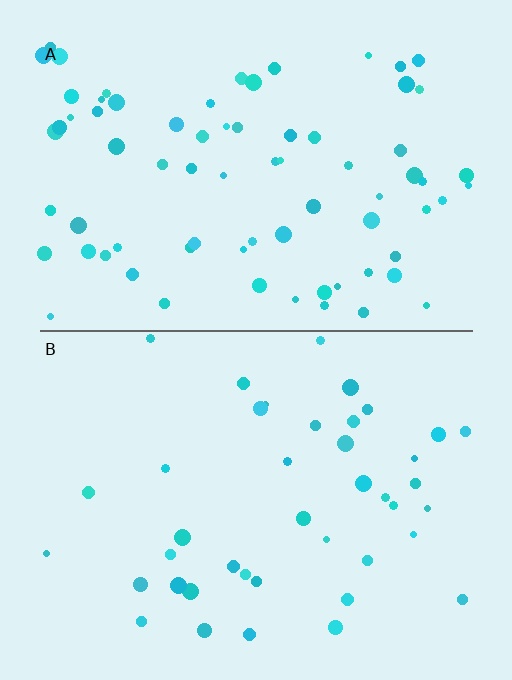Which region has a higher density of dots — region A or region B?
A (the top).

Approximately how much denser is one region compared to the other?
Approximately 1.8× — region A over region B.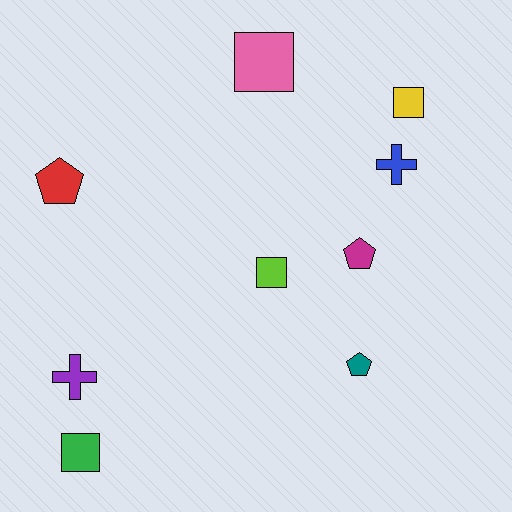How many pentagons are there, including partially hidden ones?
There are 3 pentagons.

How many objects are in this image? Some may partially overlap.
There are 9 objects.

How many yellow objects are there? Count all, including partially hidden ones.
There is 1 yellow object.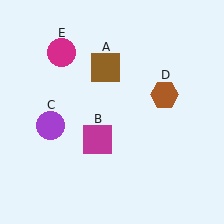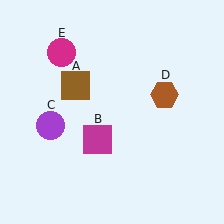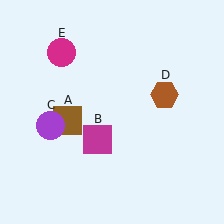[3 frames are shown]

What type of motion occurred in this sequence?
The brown square (object A) rotated counterclockwise around the center of the scene.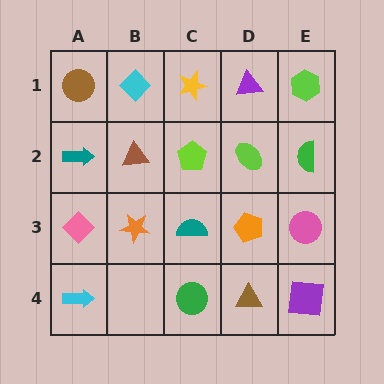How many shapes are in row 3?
5 shapes.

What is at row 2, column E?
A green semicircle.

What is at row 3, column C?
A teal semicircle.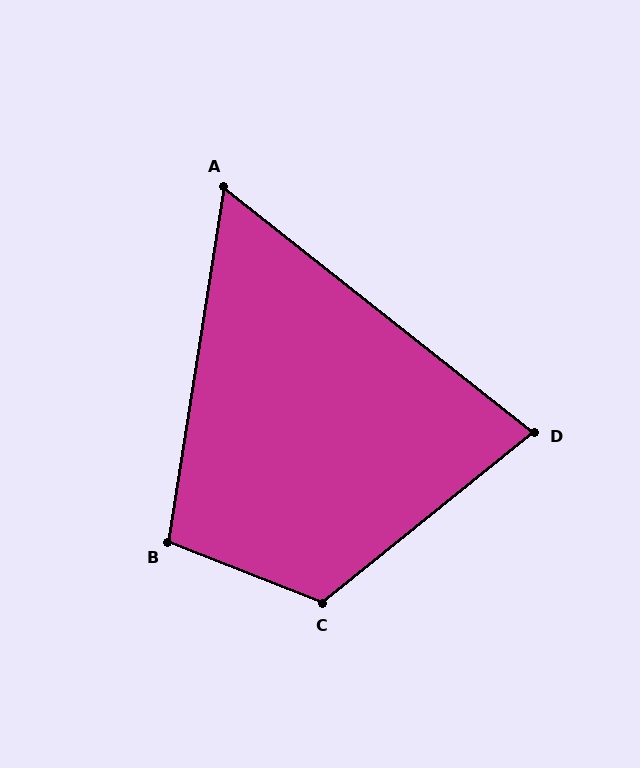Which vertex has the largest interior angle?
C, at approximately 119 degrees.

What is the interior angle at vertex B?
Approximately 103 degrees (obtuse).